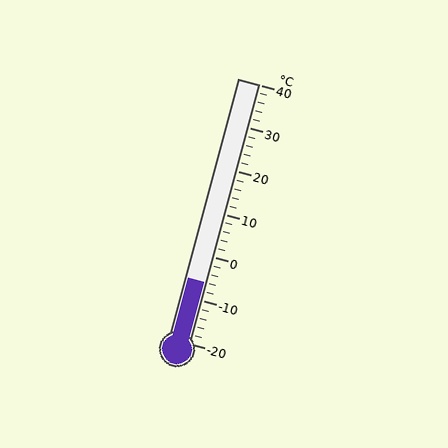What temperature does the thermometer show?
The thermometer shows approximately -6°C.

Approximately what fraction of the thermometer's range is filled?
The thermometer is filled to approximately 25% of its range.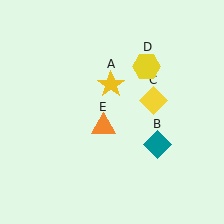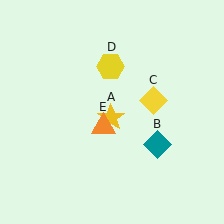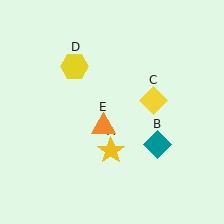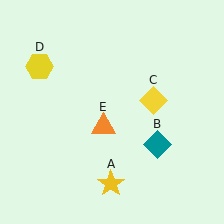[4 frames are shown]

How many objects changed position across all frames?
2 objects changed position: yellow star (object A), yellow hexagon (object D).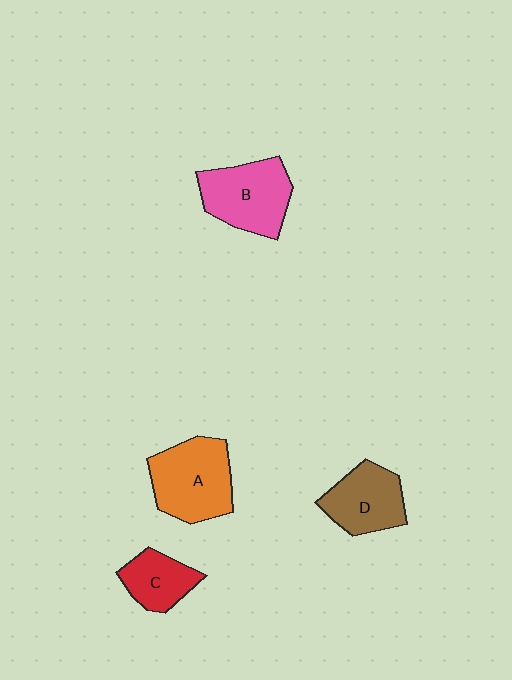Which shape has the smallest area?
Shape C (red).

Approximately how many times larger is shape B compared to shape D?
Approximately 1.2 times.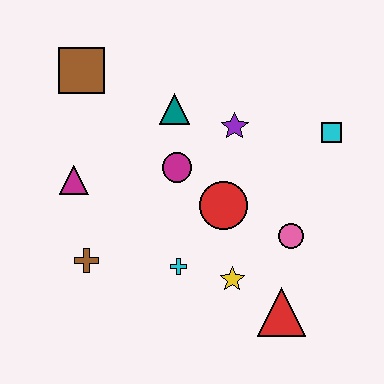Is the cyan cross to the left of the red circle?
Yes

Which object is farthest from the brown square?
The red triangle is farthest from the brown square.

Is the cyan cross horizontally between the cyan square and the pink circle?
No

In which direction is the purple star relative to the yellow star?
The purple star is above the yellow star.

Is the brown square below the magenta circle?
No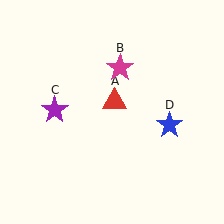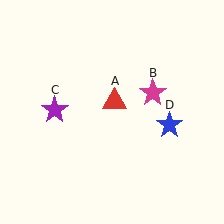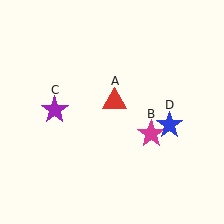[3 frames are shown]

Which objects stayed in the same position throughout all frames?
Red triangle (object A) and purple star (object C) and blue star (object D) remained stationary.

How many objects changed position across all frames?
1 object changed position: magenta star (object B).